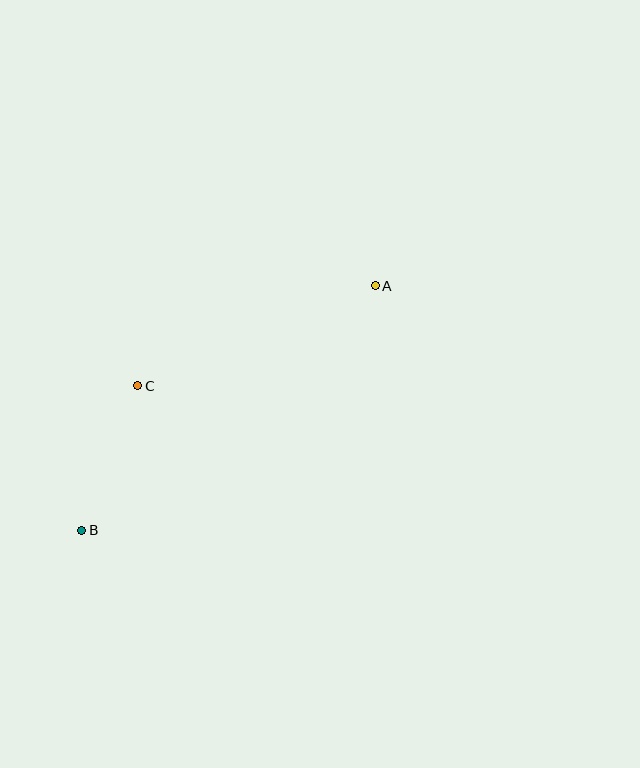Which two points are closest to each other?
Points B and C are closest to each other.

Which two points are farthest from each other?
Points A and B are farthest from each other.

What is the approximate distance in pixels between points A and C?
The distance between A and C is approximately 257 pixels.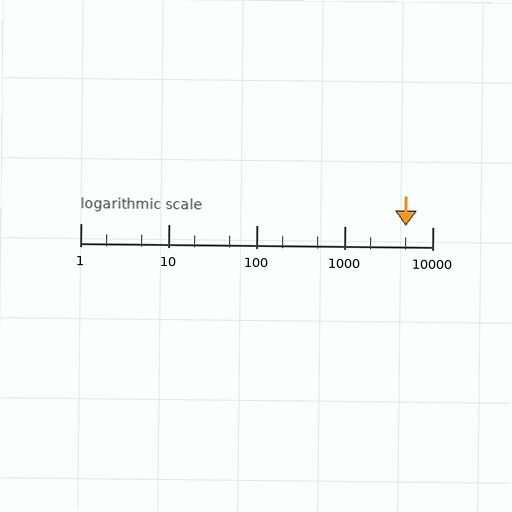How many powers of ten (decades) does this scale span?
The scale spans 4 decades, from 1 to 10000.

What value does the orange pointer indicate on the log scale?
The pointer indicates approximately 5000.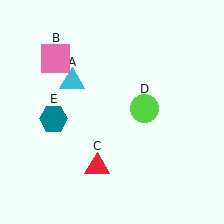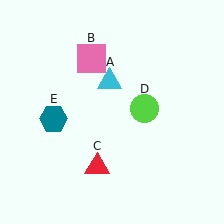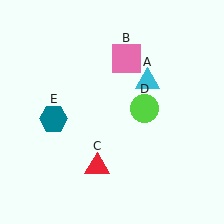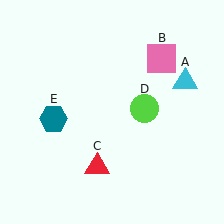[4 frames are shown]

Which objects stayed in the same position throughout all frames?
Red triangle (object C) and lime circle (object D) and teal hexagon (object E) remained stationary.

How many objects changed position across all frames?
2 objects changed position: cyan triangle (object A), pink square (object B).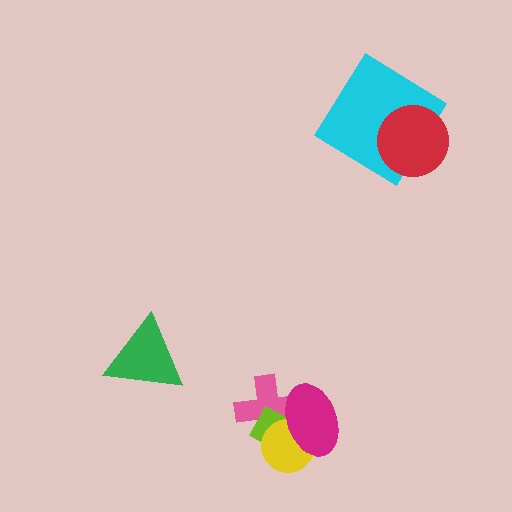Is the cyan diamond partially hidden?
Yes, it is partially covered by another shape.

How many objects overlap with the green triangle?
0 objects overlap with the green triangle.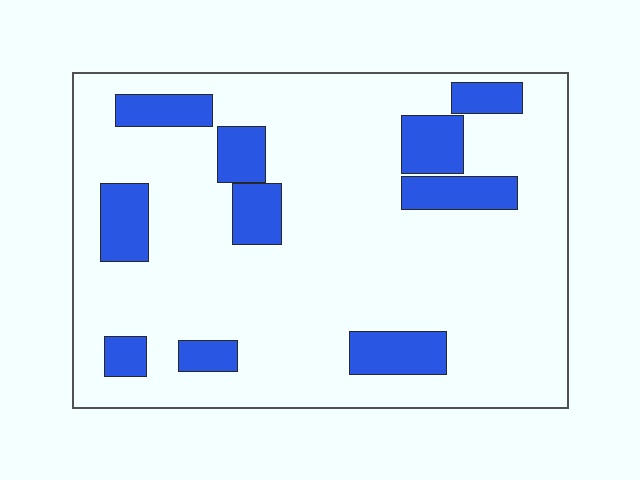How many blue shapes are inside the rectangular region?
10.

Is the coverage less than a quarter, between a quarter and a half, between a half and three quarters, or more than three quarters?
Less than a quarter.